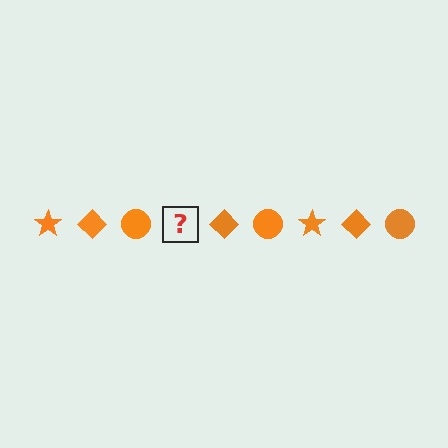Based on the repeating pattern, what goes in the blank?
The blank should be an orange star.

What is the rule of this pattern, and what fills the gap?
The rule is that the pattern cycles through star, diamond, circle shapes in orange. The gap should be filled with an orange star.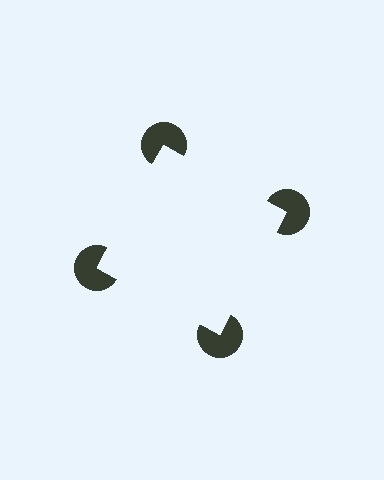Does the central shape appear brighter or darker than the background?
It typically appears slightly brighter than the background, even though no actual brightness change is drawn.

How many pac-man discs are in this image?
There are 4 — one at each vertex of the illusory square.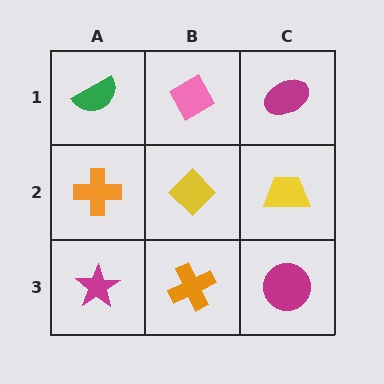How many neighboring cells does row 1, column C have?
2.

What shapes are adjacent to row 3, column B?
A yellow diamond (row 2, column B), a magenta star (row 3, column A), a magenta circle (row 3, column C).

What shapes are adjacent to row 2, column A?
A green semicircle (row 1, column A), a magenta star (row 3, column A), a yellow diamond (row 2, column B).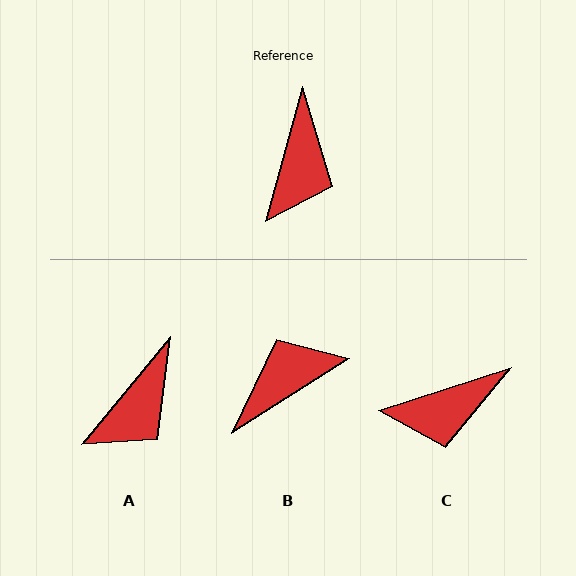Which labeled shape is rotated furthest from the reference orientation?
B, about 138 degrees away.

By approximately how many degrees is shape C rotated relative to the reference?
Approximately 56 degrees clockwise.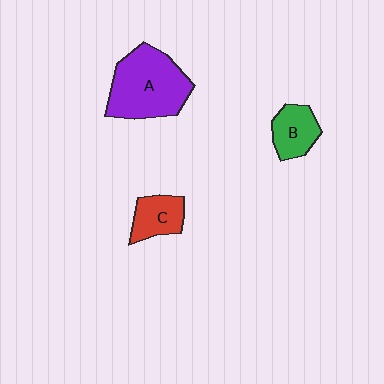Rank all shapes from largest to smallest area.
From largest to smallest: A (purple), B (green), C (red).